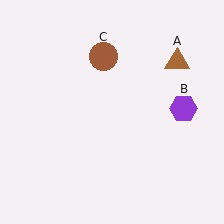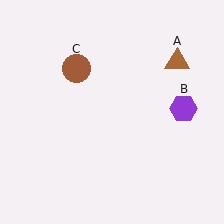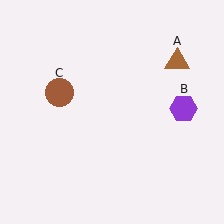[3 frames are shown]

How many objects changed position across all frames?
1 object changed position: brown circle (object C).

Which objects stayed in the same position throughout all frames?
Brown triangle (object A) and purple hexagon (object B) remained stationary.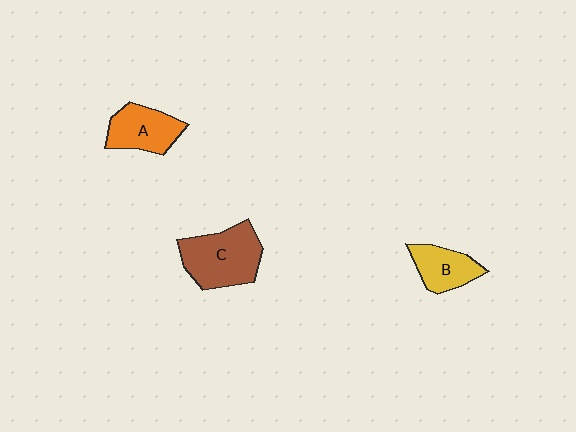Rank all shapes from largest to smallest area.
From largest to smallest: C (brown), A (orange), B (yellow).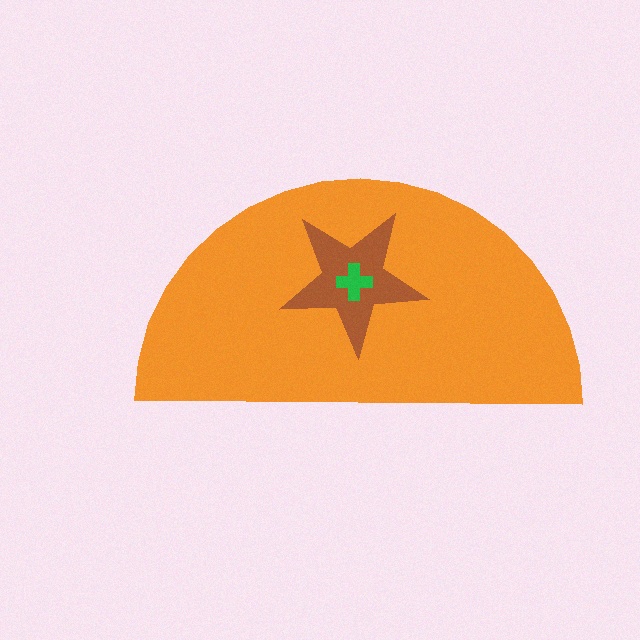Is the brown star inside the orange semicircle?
Yes.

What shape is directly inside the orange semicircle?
The brown star.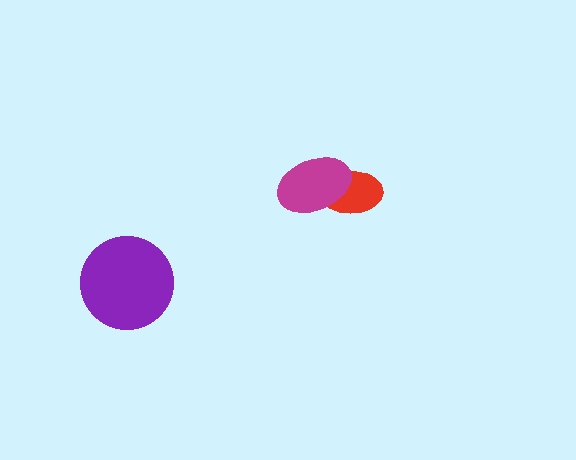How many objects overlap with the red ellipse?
1 object overlaps with the red ellipse.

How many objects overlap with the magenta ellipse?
1 object overlaps with the magenta ellipse.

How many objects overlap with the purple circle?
0 objects overlap with the purple circle.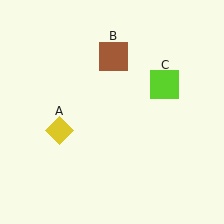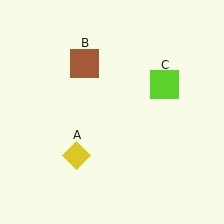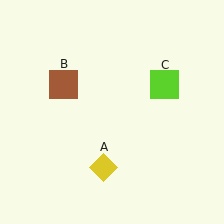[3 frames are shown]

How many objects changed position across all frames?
2 objects changed position: yellow diamond (object A), brown square (object B).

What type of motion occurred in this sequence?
The yellow diamond (object A), brown square (object B) rotated counterclockwise around the center of the scene.